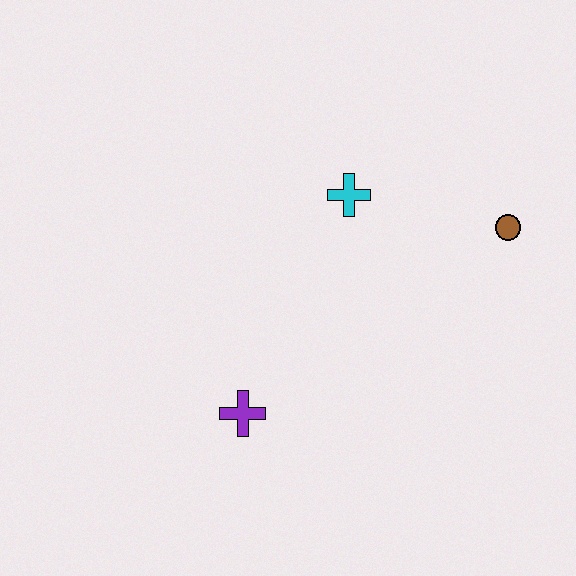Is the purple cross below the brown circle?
Yes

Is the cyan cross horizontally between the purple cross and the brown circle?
Yes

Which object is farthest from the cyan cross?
The purple cross is farthest from the cyan cross.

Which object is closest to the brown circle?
The cyan cross is closest to the brown circle.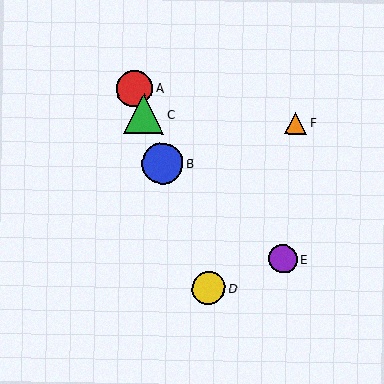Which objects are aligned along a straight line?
Objects A, B, C, D are aligned along a straight line.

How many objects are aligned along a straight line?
4 objects (A, B, C, D) are aligned along a straight line.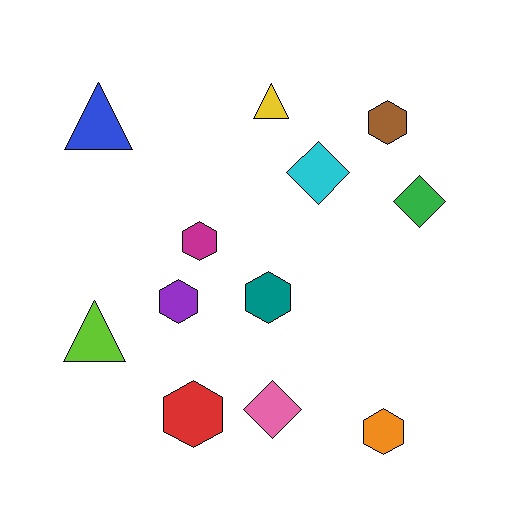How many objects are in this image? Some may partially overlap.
There are 12 objects.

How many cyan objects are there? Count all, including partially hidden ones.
There is 1 cyan object.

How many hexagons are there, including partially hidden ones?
There are 6 hexagons.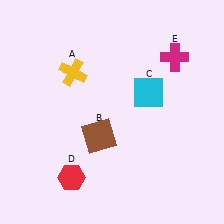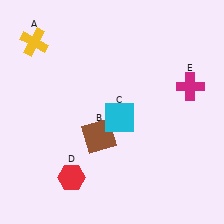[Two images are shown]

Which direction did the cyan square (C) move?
The cyan square (C) moved left.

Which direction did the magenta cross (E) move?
The magenta cross (E) moved down.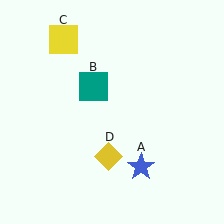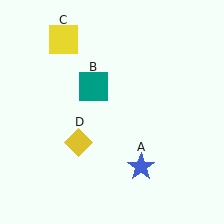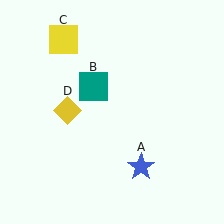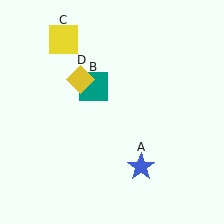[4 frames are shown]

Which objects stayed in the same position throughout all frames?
Blue star (object A) and teal square (object B) and yellow square (object C) remained stationary.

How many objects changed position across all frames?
1 object changed position: yellow diamond (object D).